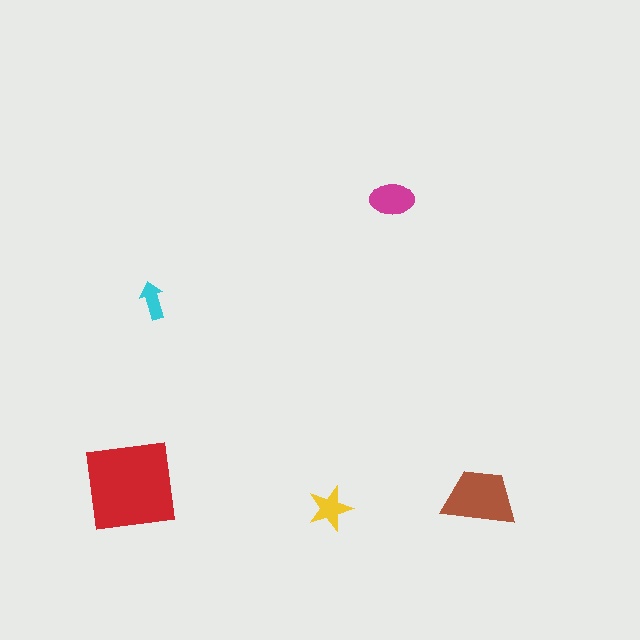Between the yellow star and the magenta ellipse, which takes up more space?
The magenta ellipse.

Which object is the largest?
The red square.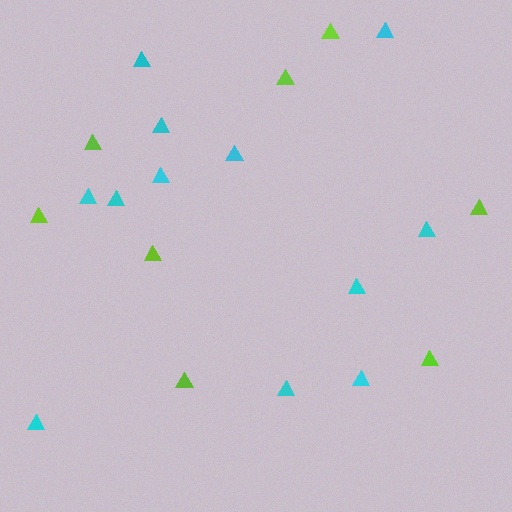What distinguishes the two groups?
There are 2 groups: one group of lime triangles (8) and one group of cyan triangles (12).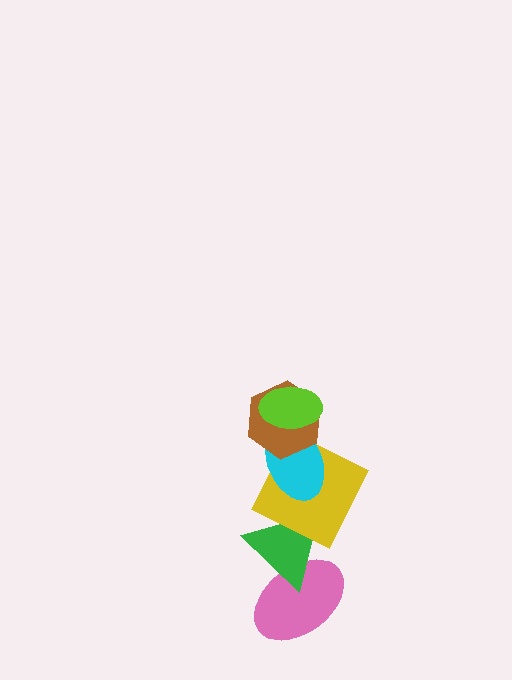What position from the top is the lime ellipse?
The lime ellipse is 1st from the top.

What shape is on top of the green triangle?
The yellow square is on top of the green triangle.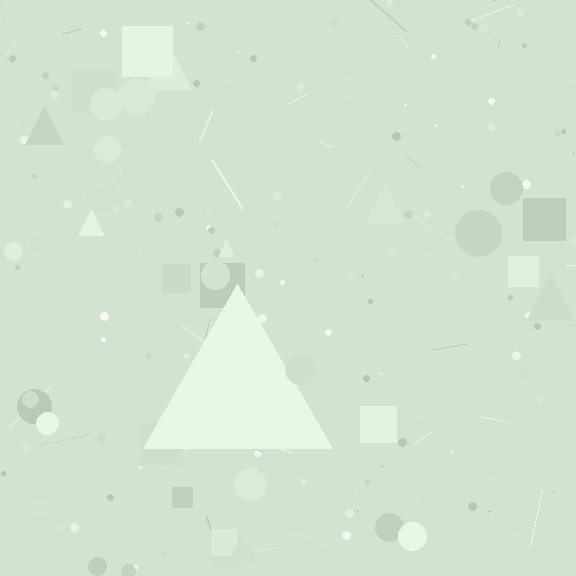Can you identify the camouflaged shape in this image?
The camouflaged shape is a triangle.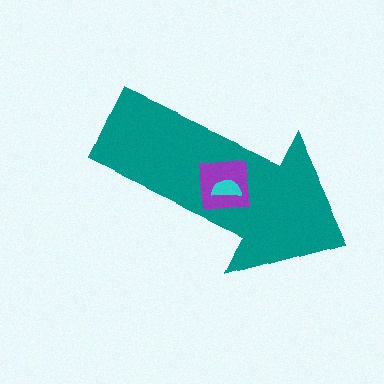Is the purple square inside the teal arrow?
Yes.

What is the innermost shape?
The cyan semicircle.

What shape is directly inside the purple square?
The cyan semicircle.